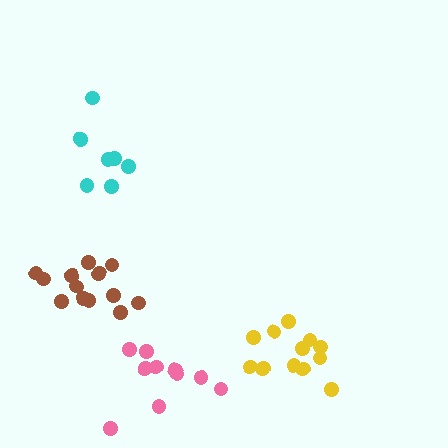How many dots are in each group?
Group 1: 7 dots, Group 2: 10 dots, Group 3: 12 dots, Group 4: 13 dots (42 total).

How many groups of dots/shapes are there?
There are 4 groups.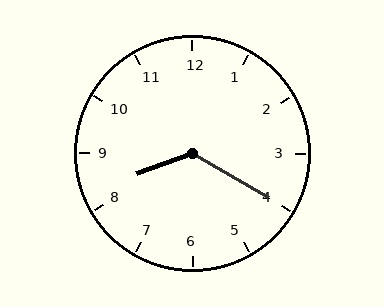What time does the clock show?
8:20.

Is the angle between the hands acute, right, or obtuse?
It is obtuse.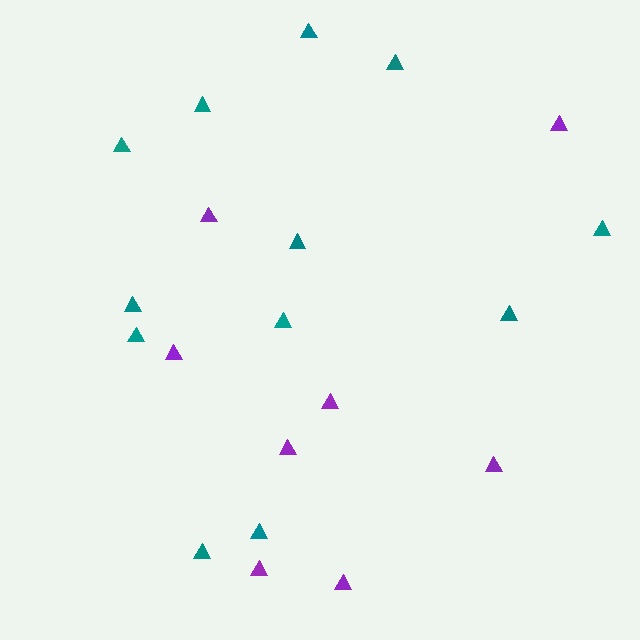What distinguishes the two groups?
There are 2 groups: one group of teal triangles (12) and one group of purple triangles (8).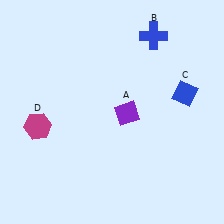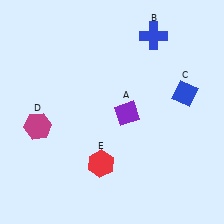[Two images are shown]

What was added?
A red hexagon (E) was added in Image 2.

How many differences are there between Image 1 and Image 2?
There is 1 difference between the two images.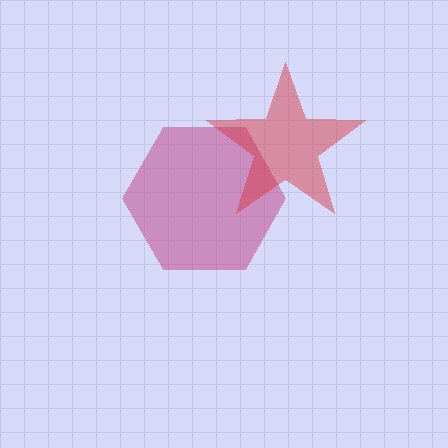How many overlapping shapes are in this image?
There are 2 overlapping shapes in the image.